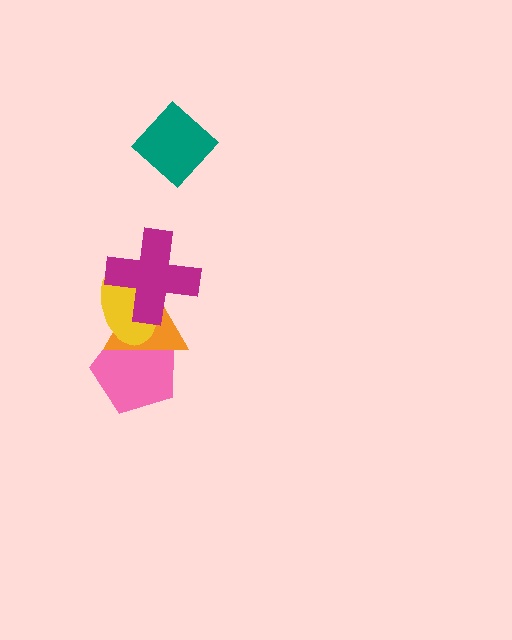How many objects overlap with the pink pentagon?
2 objects overlap with the pink pentagon.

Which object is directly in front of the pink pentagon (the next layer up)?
The orange triangle is directly in front of the pink pentagon.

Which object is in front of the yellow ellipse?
The magenta cross is in front of the yellow ellipse.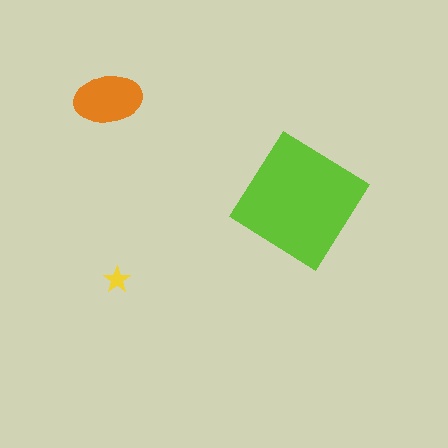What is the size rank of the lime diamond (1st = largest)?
1st.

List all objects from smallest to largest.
The yellow star, the orange ellipse, the lime diamond.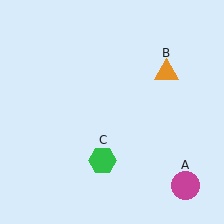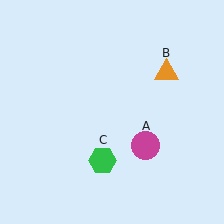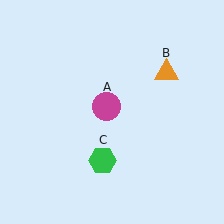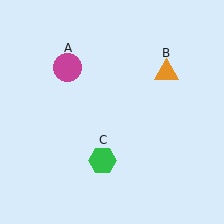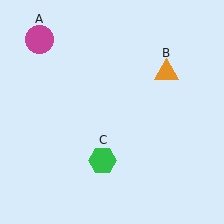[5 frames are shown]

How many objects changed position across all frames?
1 object changed position: magenta circle (object A).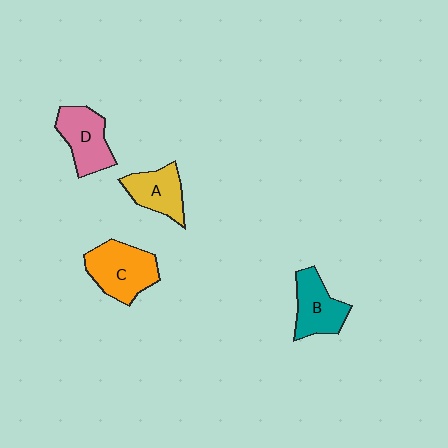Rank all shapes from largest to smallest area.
From largest to smallest: C (orange), D (pink), B (teal), A (yellow).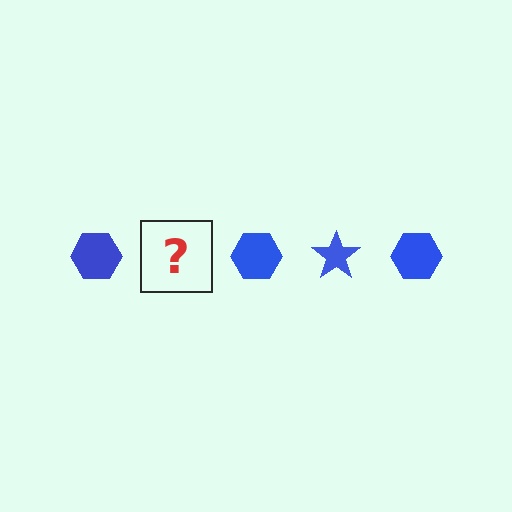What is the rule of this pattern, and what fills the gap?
The rule is that the pattern cycles through hexagon, star shapes in blue. The gap should be filled with a blue star.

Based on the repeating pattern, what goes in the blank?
The blank should be a blue star.